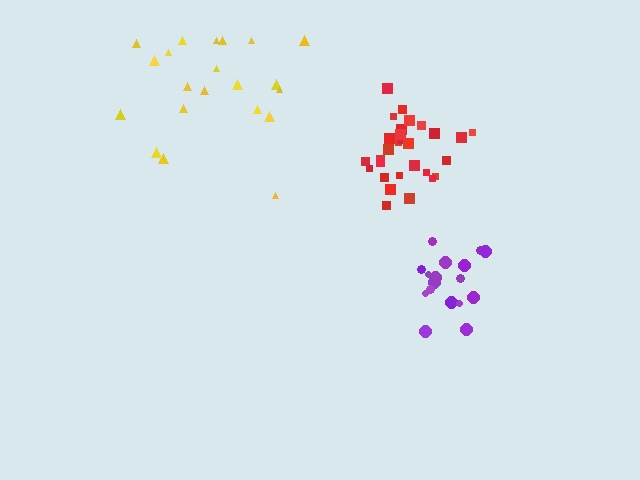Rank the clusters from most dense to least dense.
red, purple, yellow.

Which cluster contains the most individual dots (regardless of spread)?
Red (31).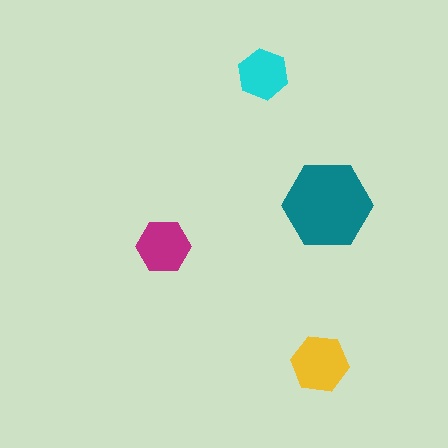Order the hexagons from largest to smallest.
the teal one, the yellow one, the magenta one, the cyan one.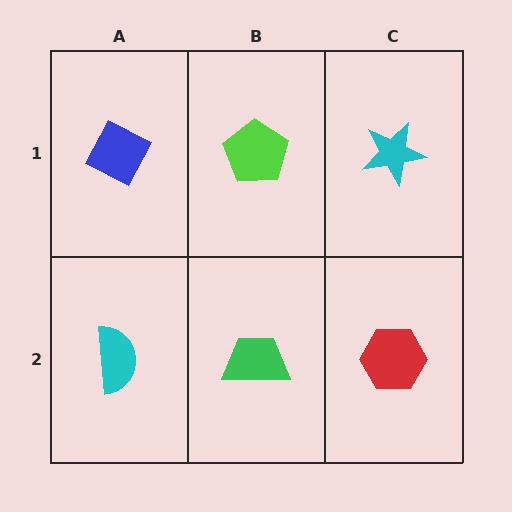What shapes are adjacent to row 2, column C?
A cyan star (row 1, column C), a green trapezoid (row 2, column B).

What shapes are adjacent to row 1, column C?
A red hexagon (row 2, column C), a lime pentagon (row 1, column B).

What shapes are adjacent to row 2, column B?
A lime pentagon (row 1, column B), a cyan semicircle (row 2, column A), a red hexagon (row 2, column C).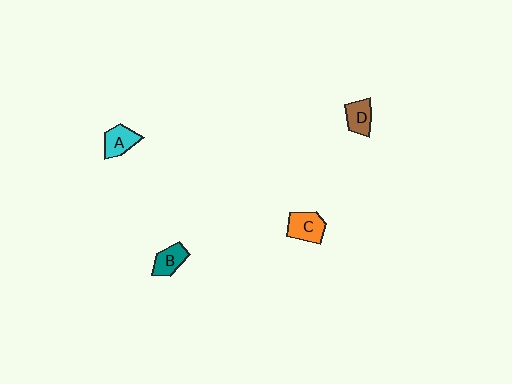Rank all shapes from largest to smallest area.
From largest to smallest: C (orange), A (cyan), D (brown), B (teal).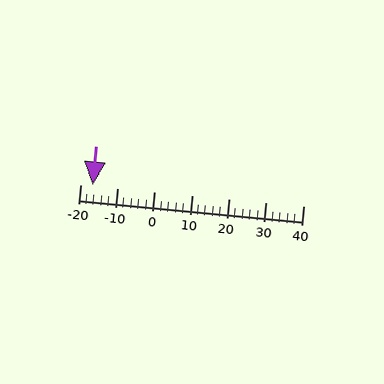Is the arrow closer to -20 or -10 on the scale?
The arrow is closer to -20.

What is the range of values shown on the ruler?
The ruler shows values from -20 to 40.